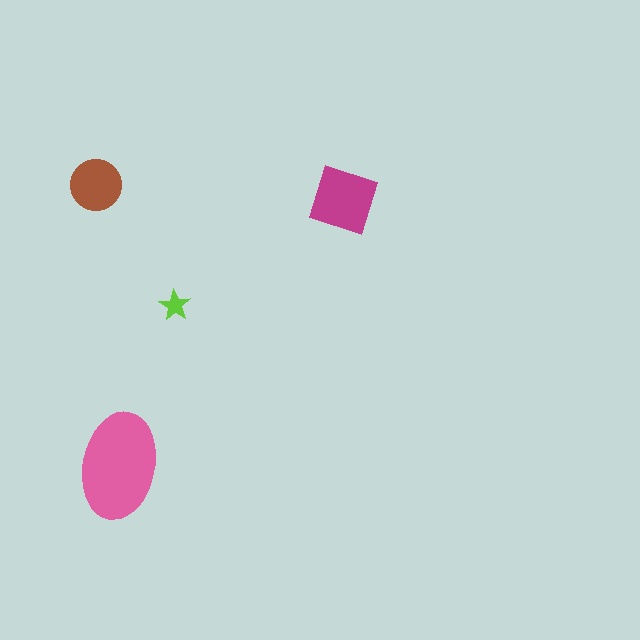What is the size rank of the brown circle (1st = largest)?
3rd.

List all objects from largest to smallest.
The pink ellipse, the magenta diamond, the brown circle, the lime star.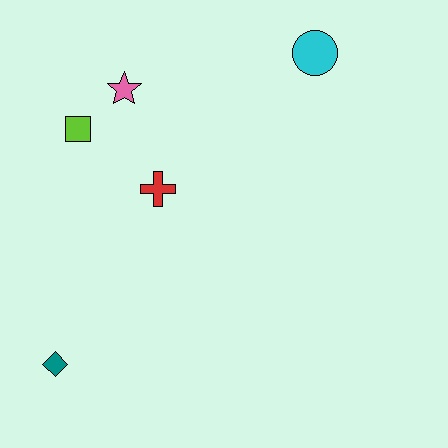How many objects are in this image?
There are 5 objects.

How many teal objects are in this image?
There is 1 teal object.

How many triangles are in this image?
There are no triangles.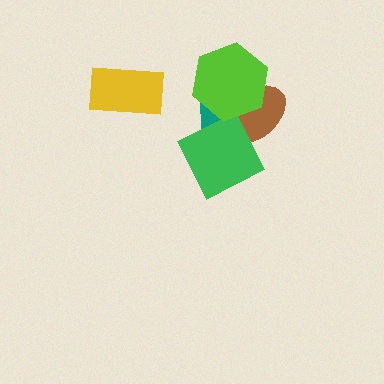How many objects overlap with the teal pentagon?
3 objects overlap with the teal pentagon.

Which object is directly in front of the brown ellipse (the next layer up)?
The green diamond is directly in front of the brown ellipse.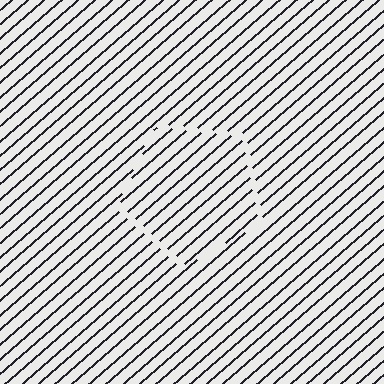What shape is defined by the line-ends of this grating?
An illusory pentagon. The interior of the shape contains the same grating, shifted by half a period — the contour is defined by the phase discontinuity where line-ends from the inner and outer gratings abut.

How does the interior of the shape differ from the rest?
The interior of the shape contains the same grating, shifted by half a period — the contour is defined by the phase discontinuity where line-ends from the inner and outer gratings abut.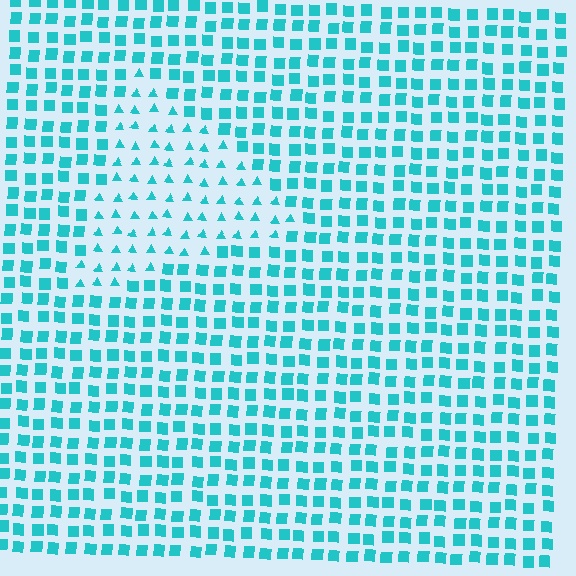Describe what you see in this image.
The image is filled with small cyan elements arranged in a uniform grid. A triangle-shaped region contains triangles, while the surrounding area contains squares. The boundary is defined purely by the change in element shape.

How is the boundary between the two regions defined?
The boundary is defined by a change in element shape: triangles inside vs. squares outside. All elements share the same color and spacing.